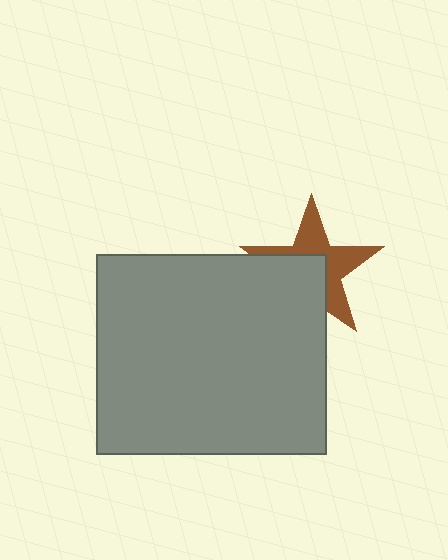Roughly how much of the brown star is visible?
About half of it is visible (roughly 53%).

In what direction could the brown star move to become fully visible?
The brown star could move toward the upper-right. That would shift it out from behind the gray rectangle entirely.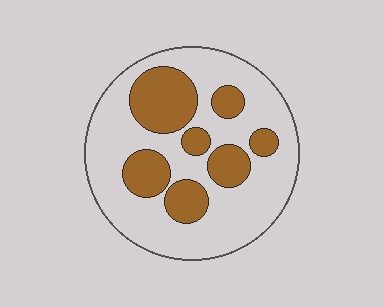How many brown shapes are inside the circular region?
7.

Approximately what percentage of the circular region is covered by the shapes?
Approximately 30%.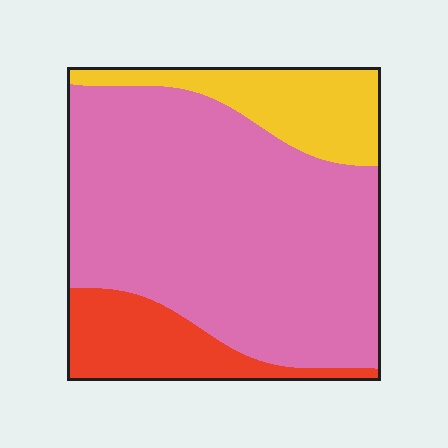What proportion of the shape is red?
Red covers 15% of the shape.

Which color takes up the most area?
Pink, at roughly 70%.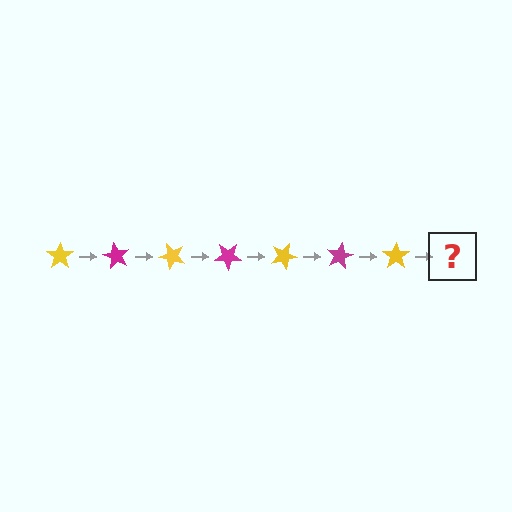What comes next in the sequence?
The next element should be a magenta star, rotated 420 degrees from the start.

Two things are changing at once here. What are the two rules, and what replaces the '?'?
The two rules are that it rotates 60 degrees each step and the color cycles through yellow and magenta. The '?' should be a magenta star, rotated 420 degrees from the start.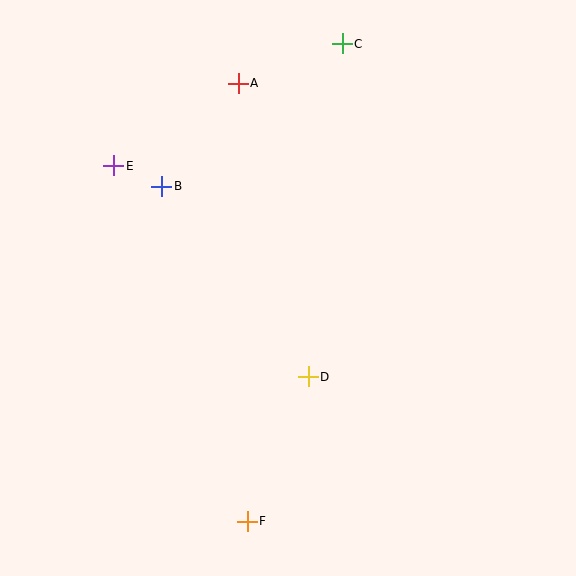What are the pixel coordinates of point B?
Point B is at (162, 186).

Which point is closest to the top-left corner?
Point E is closest to the top-left corner.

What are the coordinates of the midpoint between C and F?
The midpoint between C and F is at (295, 282).